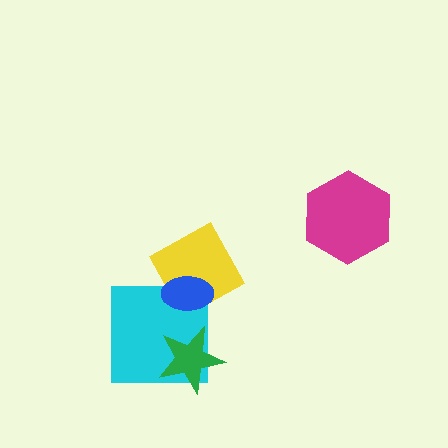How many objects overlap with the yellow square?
1 object overlaps with the yellow square.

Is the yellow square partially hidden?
Yes, it is partially covered by another shape.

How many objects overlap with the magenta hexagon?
0 objects overlap with the magenta hexagon.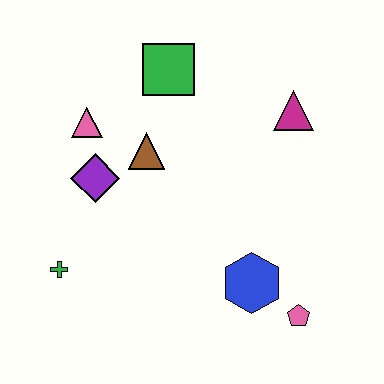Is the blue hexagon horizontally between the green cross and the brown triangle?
No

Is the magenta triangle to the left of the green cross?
No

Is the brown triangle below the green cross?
No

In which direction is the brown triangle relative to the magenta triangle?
The brown triangle is to the left of the magenta triangle.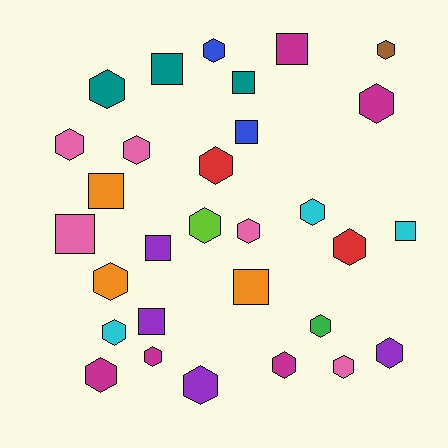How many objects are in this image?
There are 30 objects.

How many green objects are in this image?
There is 1 green object.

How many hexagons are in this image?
There are 20 hexagons.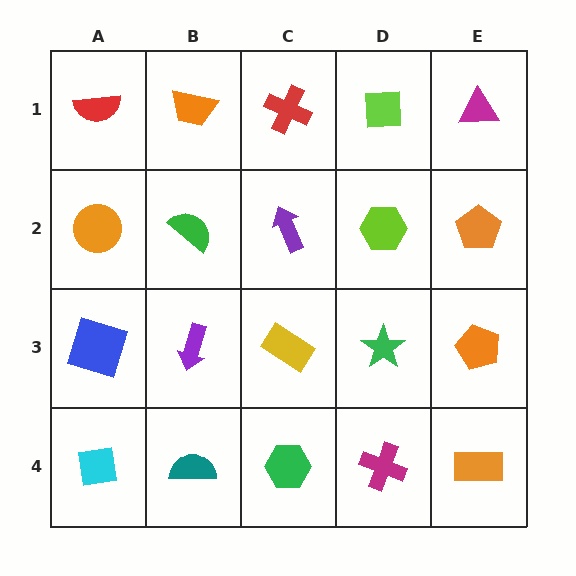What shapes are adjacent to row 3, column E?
An orange pentagon (row 2, column E), an orange rectangle (row 4, column E), a green star (row 3, column D).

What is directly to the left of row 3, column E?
A green star.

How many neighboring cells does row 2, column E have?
3.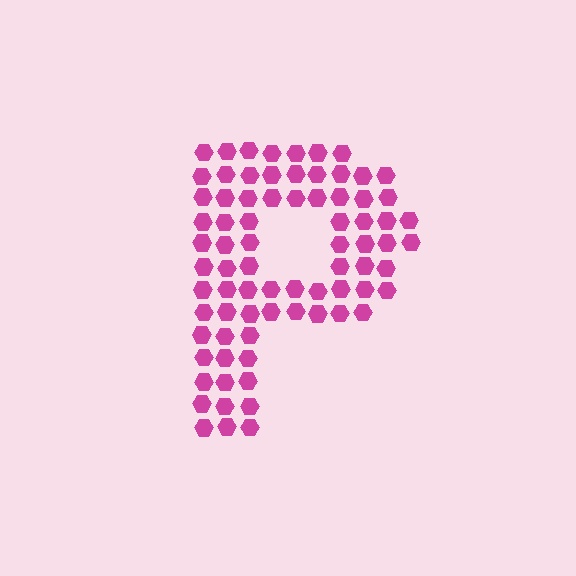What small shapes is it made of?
It is made of small hexagons.